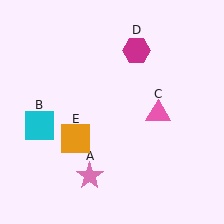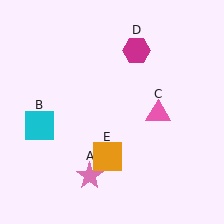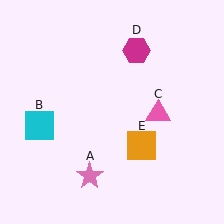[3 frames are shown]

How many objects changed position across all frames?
1 object changed position: orange square (object E).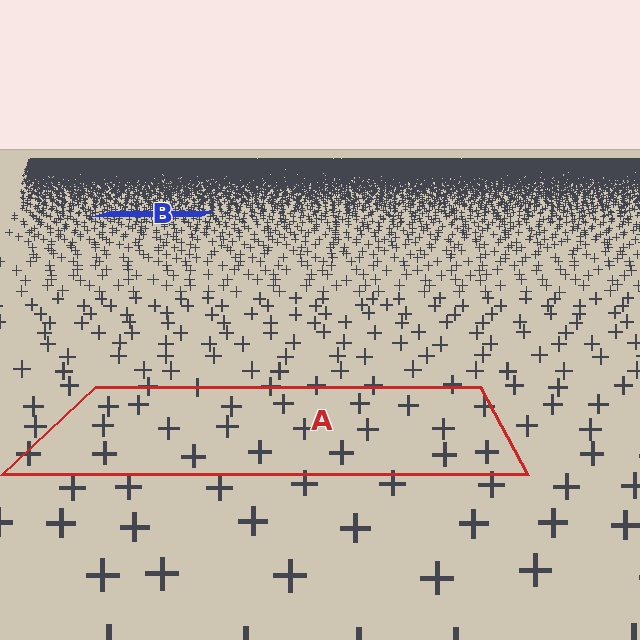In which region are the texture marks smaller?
The texture marks are smaller in region B, because it is farther away.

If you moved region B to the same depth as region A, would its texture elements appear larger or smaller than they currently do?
They would appear larger. At a closer depth, the same texture elements are projected at a bigger on-screen size.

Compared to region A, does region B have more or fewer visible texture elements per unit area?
Region B has more texture elements per unit area — they are packed more densely because it is farther away.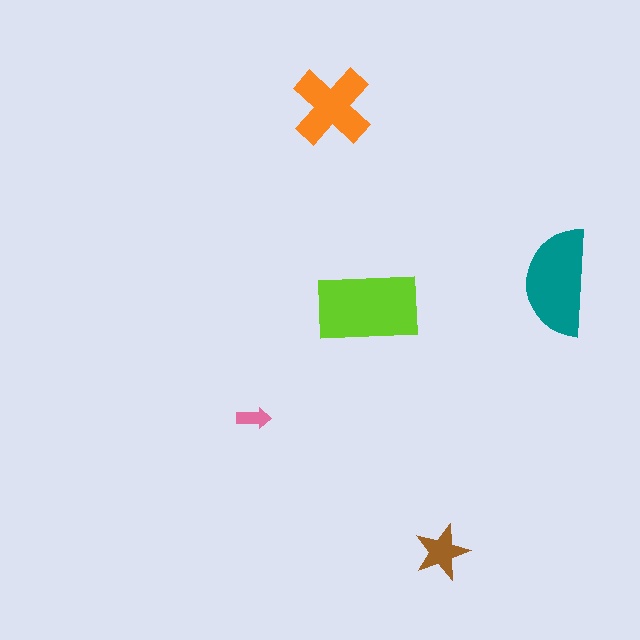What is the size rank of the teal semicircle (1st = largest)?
2nd.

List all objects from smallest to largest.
The pink arrow, the brown star, the orange cross, the teal semicircle, the lime rectangle.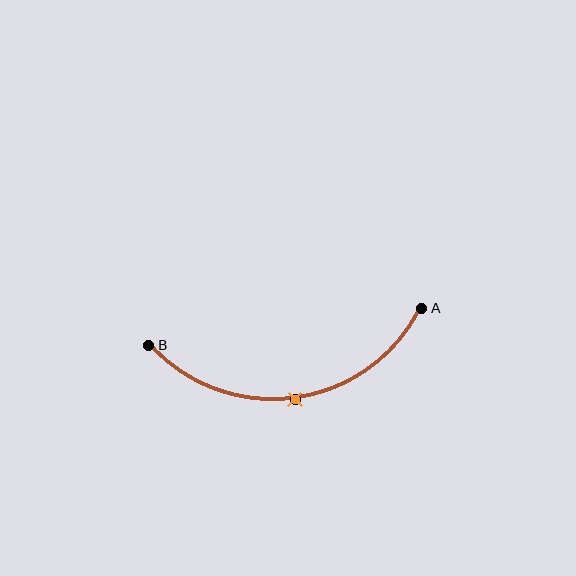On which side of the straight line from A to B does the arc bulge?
The arc bulges below the straight line connecting A and B.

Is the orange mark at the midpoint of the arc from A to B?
Yes. The orange mark lies on the arc at equal arc-length from both A and B — it is the arc midpoint.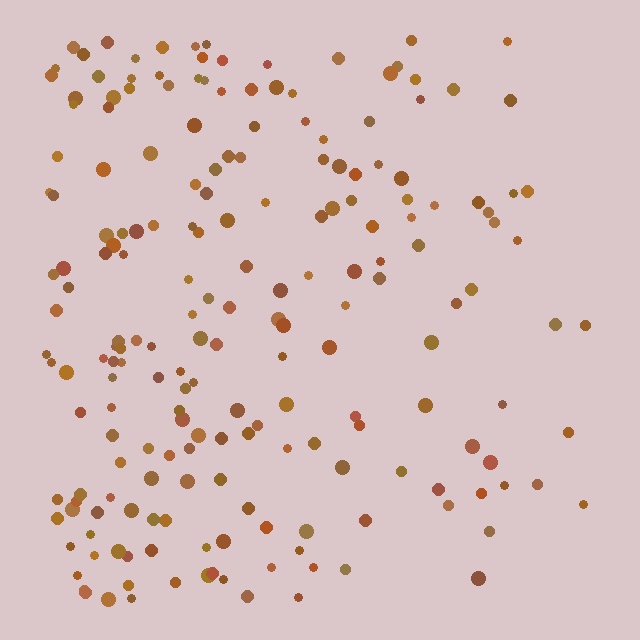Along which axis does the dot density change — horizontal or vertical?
Horizontal.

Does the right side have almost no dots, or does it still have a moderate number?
Still a moderate number, just noticeably fewer than the left.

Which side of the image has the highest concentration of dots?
The left.